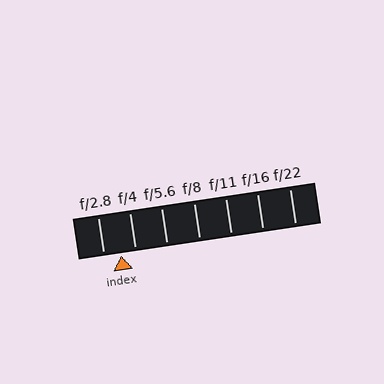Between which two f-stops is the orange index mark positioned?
The index mark is between f/2.8 and f/4.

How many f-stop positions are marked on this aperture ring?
There are 7 f-stop positions marked.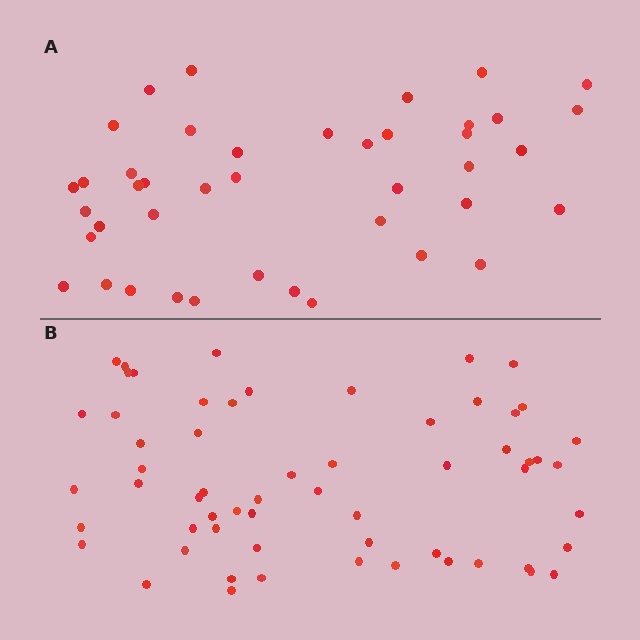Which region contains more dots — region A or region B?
Region B (the bottom region) has more dots.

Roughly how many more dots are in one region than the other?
Region B has approximately 20 more dots than region A.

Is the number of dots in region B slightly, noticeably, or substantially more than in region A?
Region B has noticeably more, but not dramatically so. The ratio is roughly 1.4 to 1.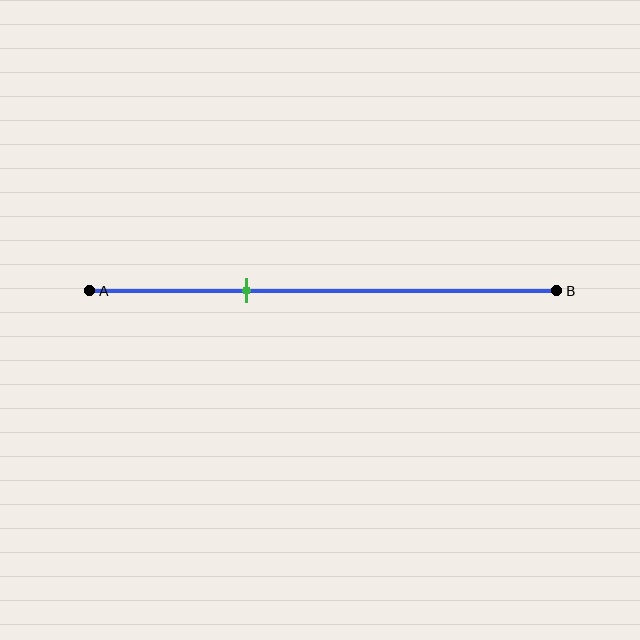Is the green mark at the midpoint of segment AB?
No, the mark is at about 35% from A, not at the 50% midpoint.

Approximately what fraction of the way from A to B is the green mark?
The green mark is approximately 35% of the way from A to B.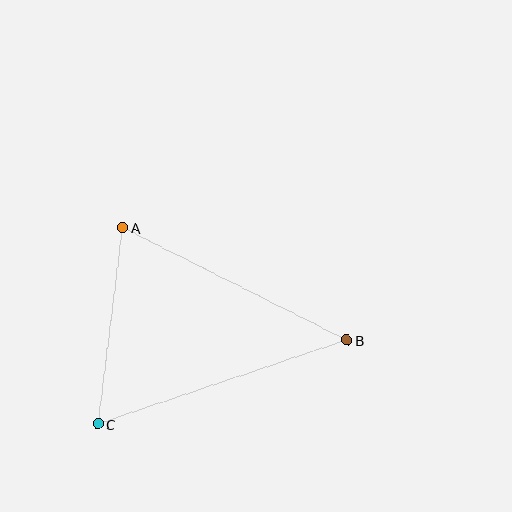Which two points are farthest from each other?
Points B and C are farthest from each other.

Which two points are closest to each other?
Points A and C are closest to each other.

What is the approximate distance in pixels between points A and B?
The distance between A and B is approximately 251 pixels.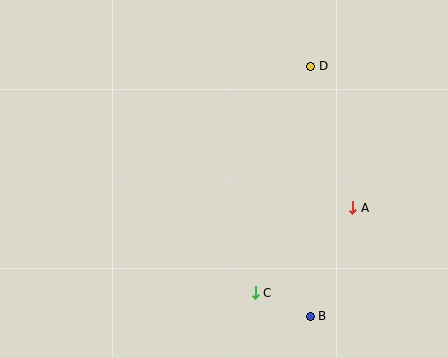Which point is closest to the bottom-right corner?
Point B is closest to the bottom-right corner.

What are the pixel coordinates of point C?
Point C is at (255, 293).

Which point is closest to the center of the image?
Point C at (255, 293) is closest to the center.